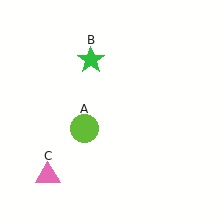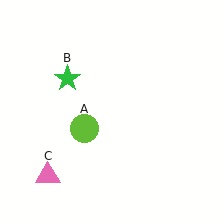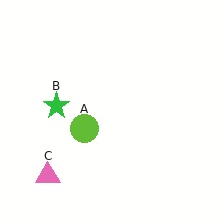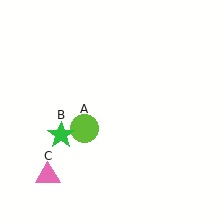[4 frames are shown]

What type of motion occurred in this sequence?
The green star (object B) rotated counterclockwise around the center of the scene.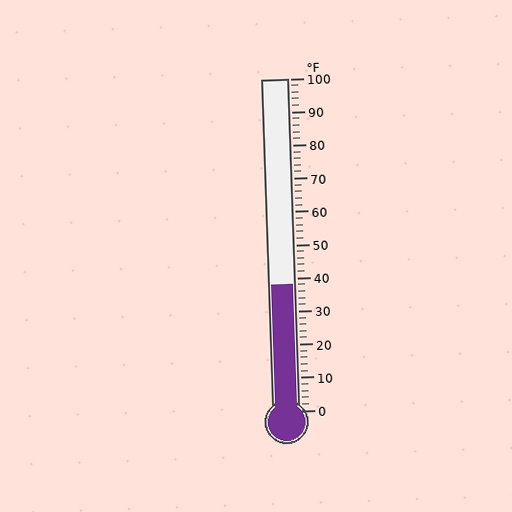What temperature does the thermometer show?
The thermometer shows approximately 38°F.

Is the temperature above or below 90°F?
The temperature is below 90°F.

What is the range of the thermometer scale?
The thermometer scale ranges from 0°F to 100°F.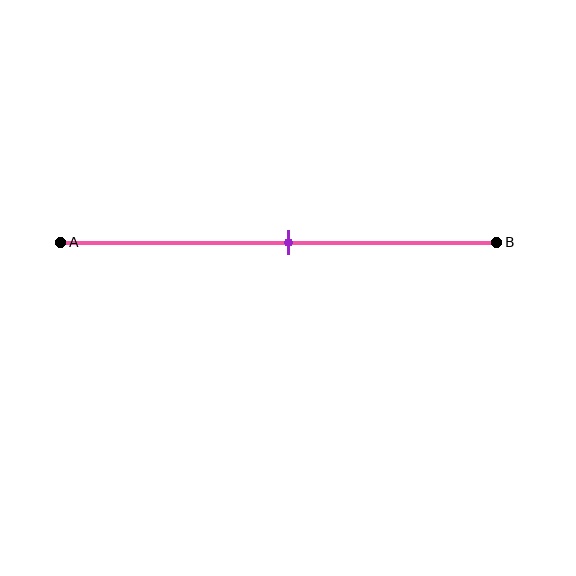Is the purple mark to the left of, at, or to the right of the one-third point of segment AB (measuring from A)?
The purple mark is to the right of the one-third point of segment AB.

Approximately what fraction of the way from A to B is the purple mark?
The purple mark is approximately 50% of the way from A to B.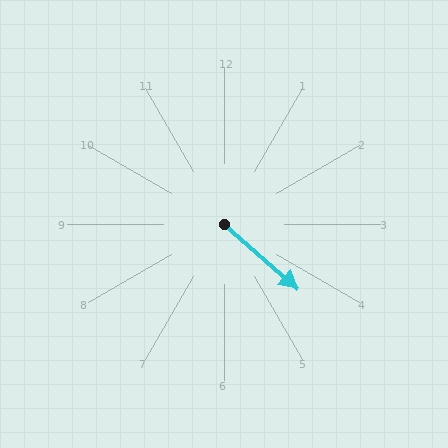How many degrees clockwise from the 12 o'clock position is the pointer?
Approximately 131 degrees.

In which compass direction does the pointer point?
Southeast.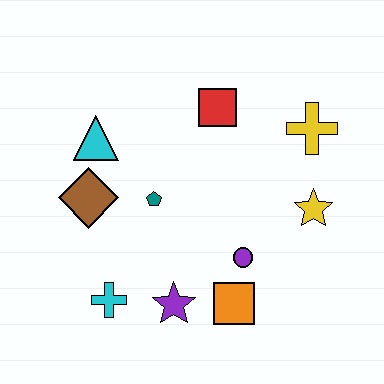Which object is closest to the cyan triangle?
The brown diamond is closest to the cyan triangle.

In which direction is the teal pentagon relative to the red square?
The teal pentagon is below the red square.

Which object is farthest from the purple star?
The yellow cross is farthest from the purple star.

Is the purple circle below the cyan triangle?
Yes